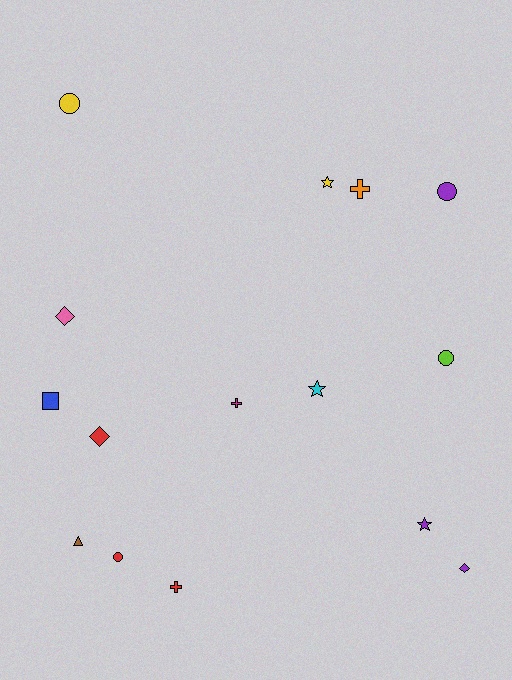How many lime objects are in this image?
There is 1 lime object.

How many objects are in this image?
There are 15 objects.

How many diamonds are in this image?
There are 3 diamonds.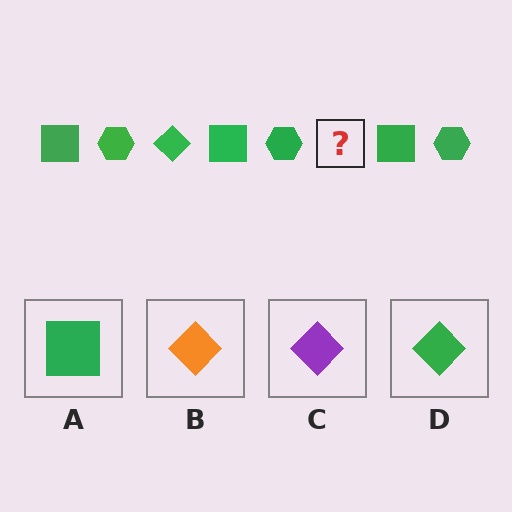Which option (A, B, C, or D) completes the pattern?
D.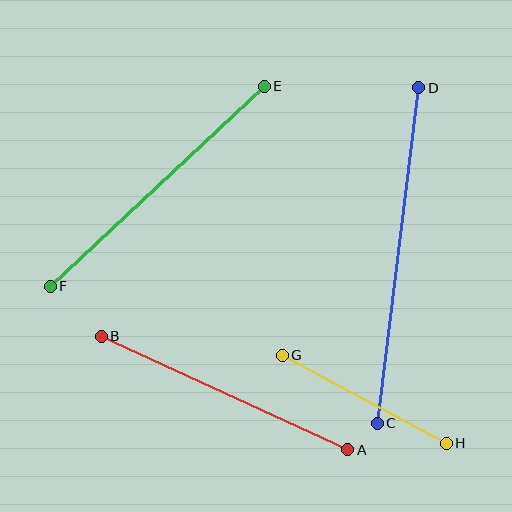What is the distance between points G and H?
The distance is approximately 186 pixels.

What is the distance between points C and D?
The distance is approximately 338 pixels.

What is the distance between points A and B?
The distance is approximately 271 pixels.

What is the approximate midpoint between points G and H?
The midpoint is at approximately (364, 399) pixels.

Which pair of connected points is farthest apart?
Points C and D are farthest apart.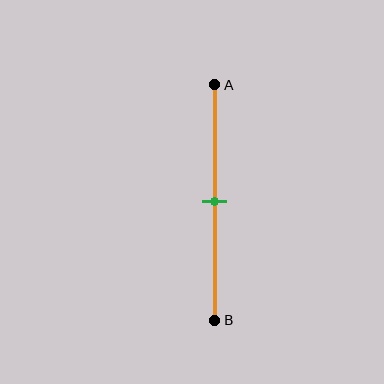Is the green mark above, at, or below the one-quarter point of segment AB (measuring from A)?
The green mark is below the one-quarter point of segment AB.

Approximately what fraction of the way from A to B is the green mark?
The green mark is approximately 50% of the way from A to B.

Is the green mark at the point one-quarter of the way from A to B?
No, the mark is at about 50% from A, not at the 25% one-quarter point.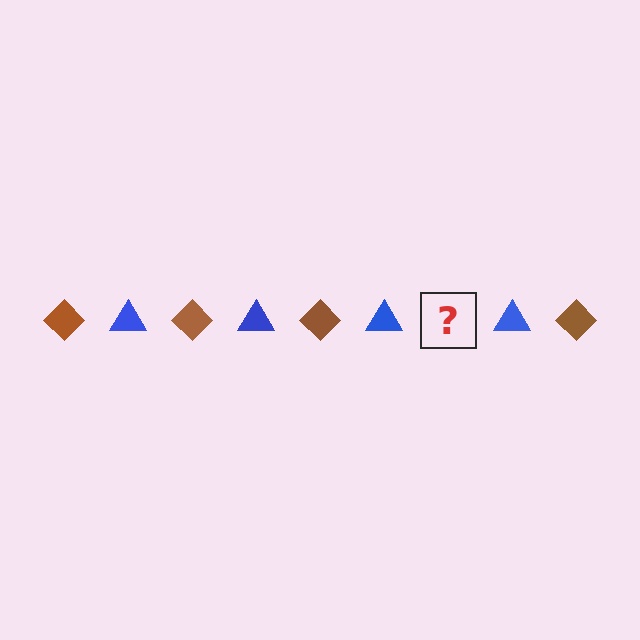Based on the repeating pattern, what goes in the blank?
The blank should be a brown diamond.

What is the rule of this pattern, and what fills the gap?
The rule is that the pattern alternates between brown diamond and blue triangle. The gap should be filled with a brown diamond.